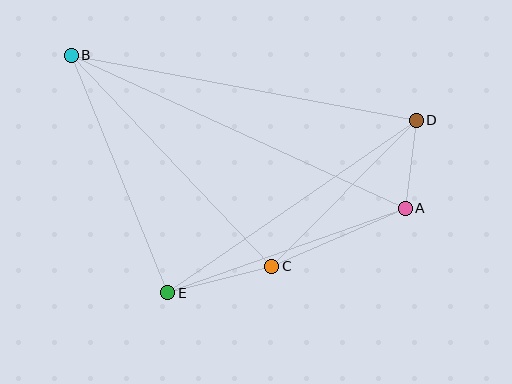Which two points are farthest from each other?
Points A and B are farthest from each other.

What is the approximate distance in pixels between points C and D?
The distance between C and D is approximately 205 pixels.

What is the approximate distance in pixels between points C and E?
The distance between C and E is approximately 107 pixels.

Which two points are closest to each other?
Points A and D are closest to each other.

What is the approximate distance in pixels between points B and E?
The distance between B and E is approximately 256 pixels.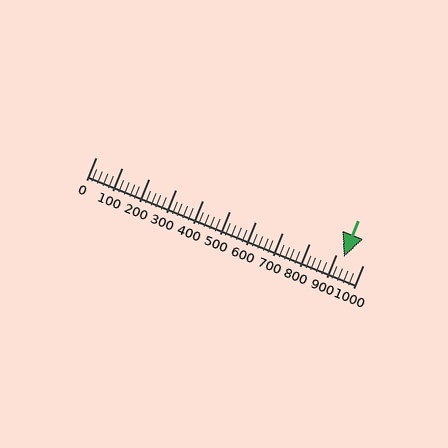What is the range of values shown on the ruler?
The ruler shows values from 0 to 1000.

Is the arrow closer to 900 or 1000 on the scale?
The arrow is closer to 900.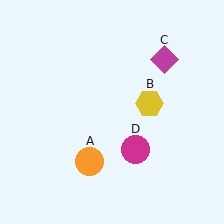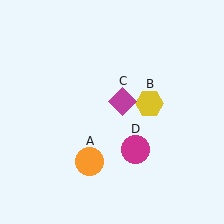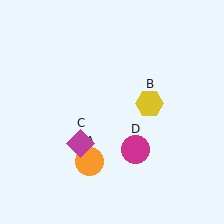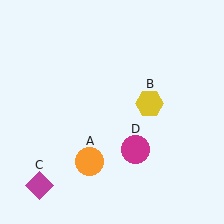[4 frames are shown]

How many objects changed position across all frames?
1 object changed position: magenta diamond (object C).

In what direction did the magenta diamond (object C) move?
The magenta diamond (object C) moved down and to the left.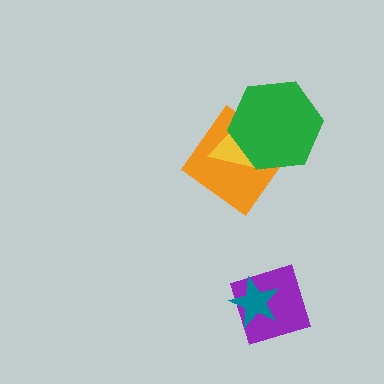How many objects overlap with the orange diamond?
2 objects overlap with the orange diamond.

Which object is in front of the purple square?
The teal star is in front of the purple square.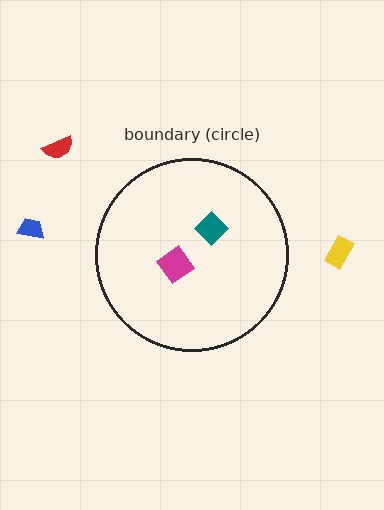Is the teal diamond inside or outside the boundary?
Inside.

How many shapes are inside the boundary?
2 inside, 3 outside.